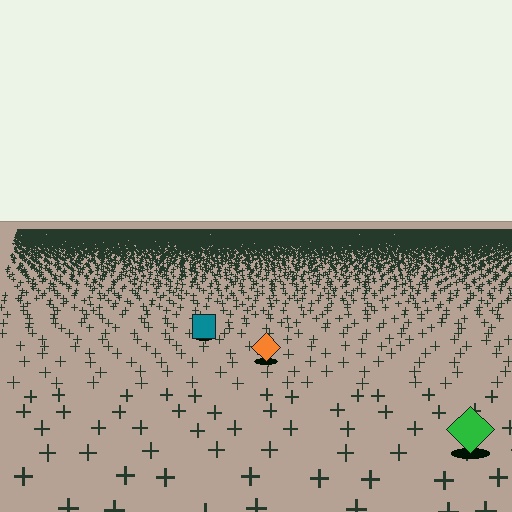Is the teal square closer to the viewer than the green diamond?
No. The green diamond is closer — you can tell from the texture gradient: the ground texture is coarser near it.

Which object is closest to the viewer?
The green diamond is closest. The texture marks near it are larger and more spread out.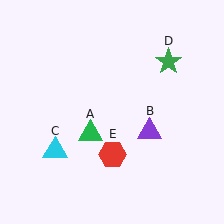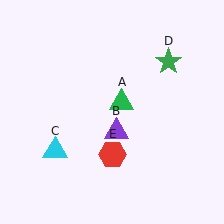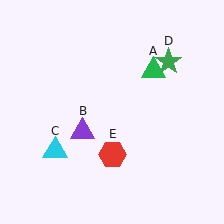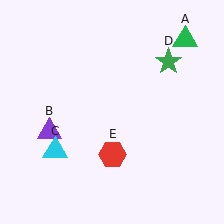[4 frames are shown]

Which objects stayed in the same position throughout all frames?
Cyan triangle (object C) and green star (object D) and red hexagon (object E) remained stationary.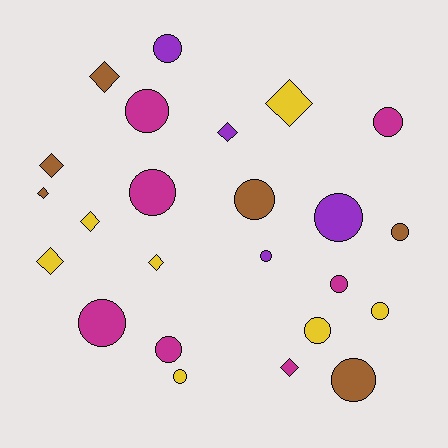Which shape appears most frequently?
Circle, with 15 objects.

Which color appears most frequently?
Yellow, with 7 objects.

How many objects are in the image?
There are 24 objects.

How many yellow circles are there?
There are 3 yellow circles.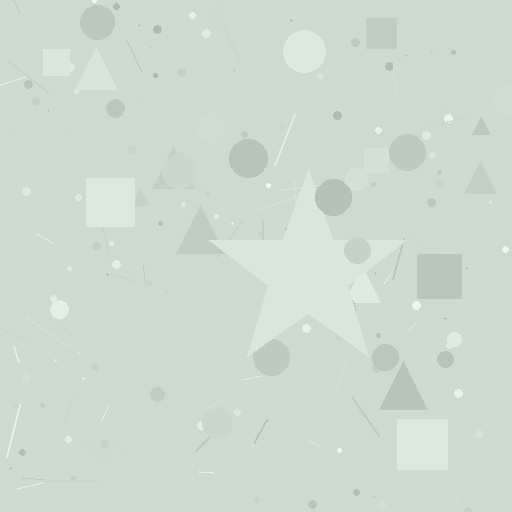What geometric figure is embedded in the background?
A star is embedded in the background.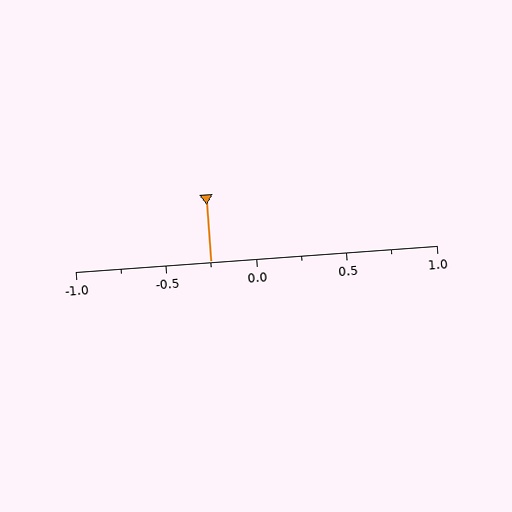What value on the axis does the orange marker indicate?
The marker indicates approximately -0.25.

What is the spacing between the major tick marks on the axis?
The major ticks are spaced 0.5 apart.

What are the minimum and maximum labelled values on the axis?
The axis runs from -1.0 to 1.0.